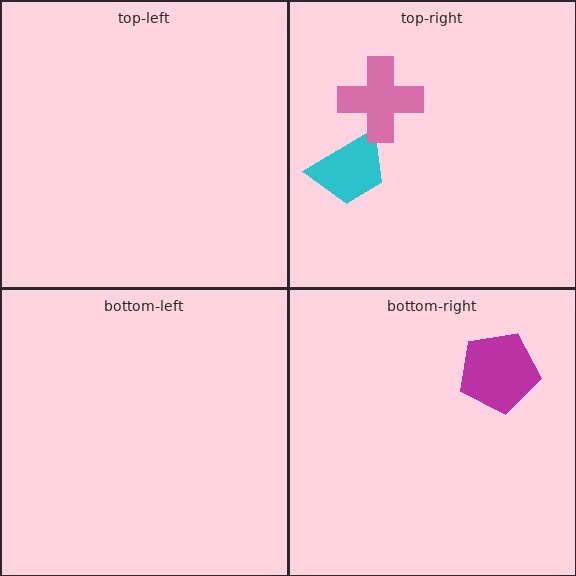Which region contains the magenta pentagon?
The bottom-right region.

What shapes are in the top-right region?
The cyan trapezoid, the pink cross.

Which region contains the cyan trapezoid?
The top-right region.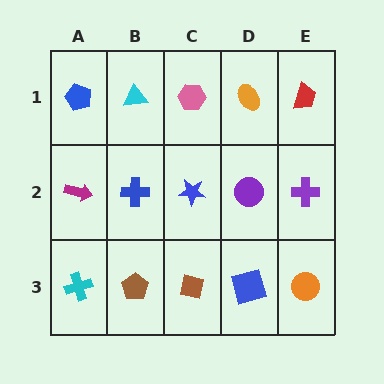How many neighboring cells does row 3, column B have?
3.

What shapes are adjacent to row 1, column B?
A blue cross (row 2, column B), a blue pentagon (row 1, column A), a pink hexagon (row 1, column C).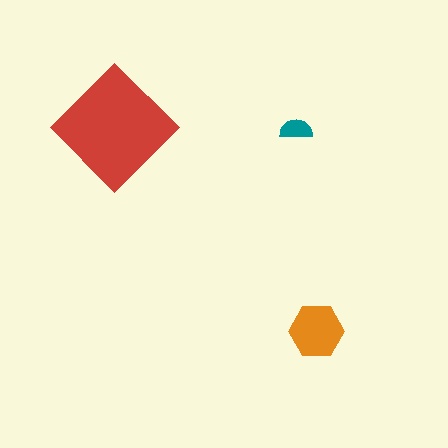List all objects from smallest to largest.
The teal semicircle, the orange hexagon, the red diamond.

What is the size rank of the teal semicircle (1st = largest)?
3rd.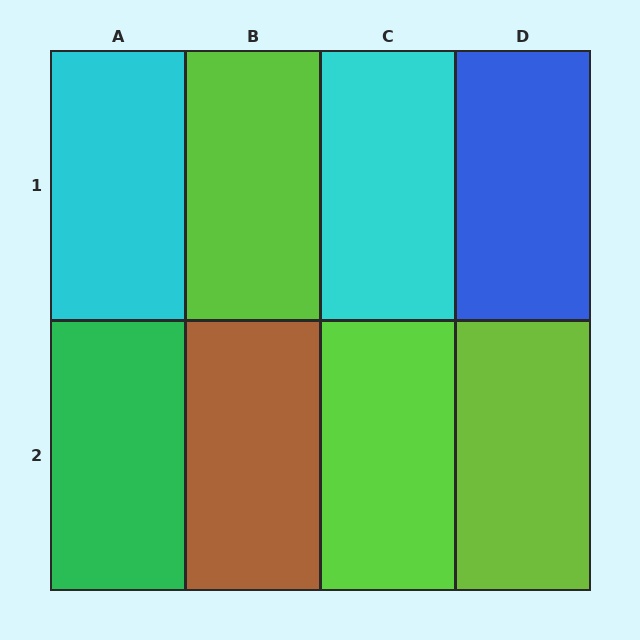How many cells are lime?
3 cells are lime.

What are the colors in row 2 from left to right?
Green, brown, lime, lime.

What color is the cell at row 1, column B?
Lime.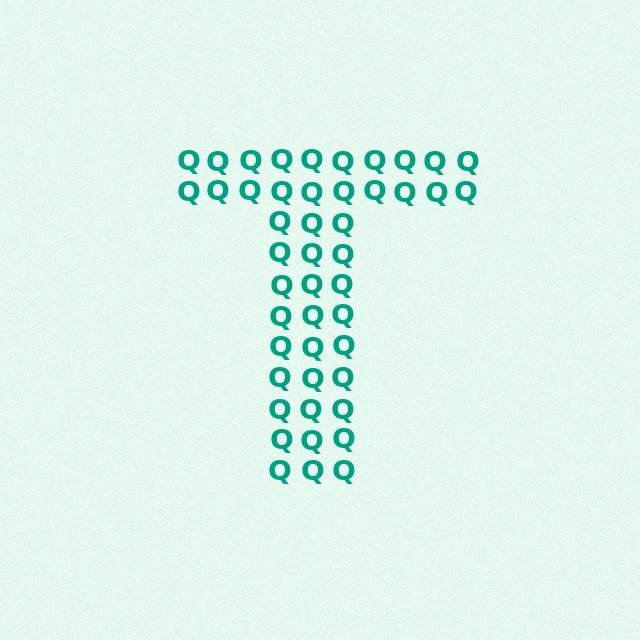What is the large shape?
The large shape is the letter T.